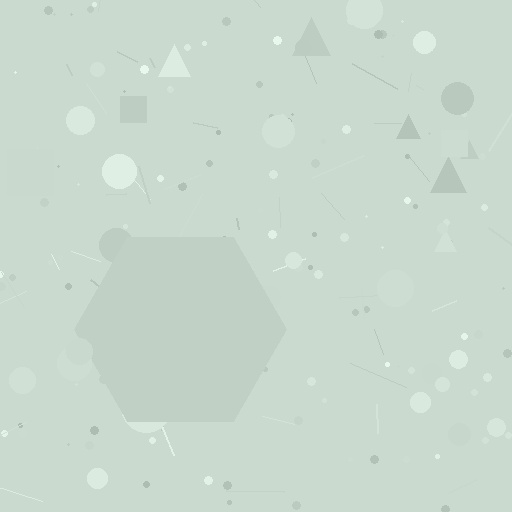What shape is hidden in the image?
A hexagon is hidden in the image.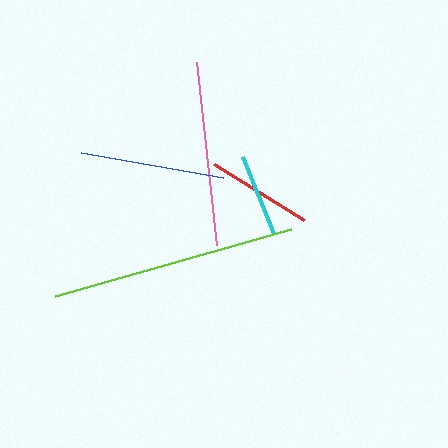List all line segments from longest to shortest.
From longest to shortest: lime, pink, blue, red, cyan.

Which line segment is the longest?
The lime line is the longest at approximately 246 pixels.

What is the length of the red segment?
The red segment is approximately 106 pixels long.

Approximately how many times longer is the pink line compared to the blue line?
The pink line is approximately 1.3 times the length of the blue line.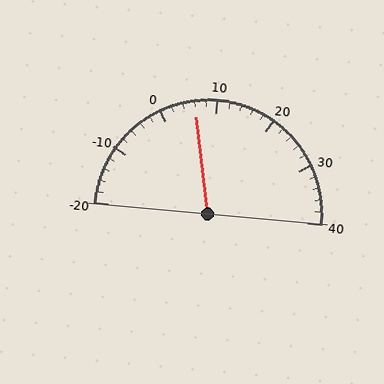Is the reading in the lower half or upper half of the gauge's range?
The reading is in the lower half of the range (-20 to 40).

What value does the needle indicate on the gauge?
The needle indicates approximately 6.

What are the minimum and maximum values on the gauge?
The gauge ranges from -20 to 40.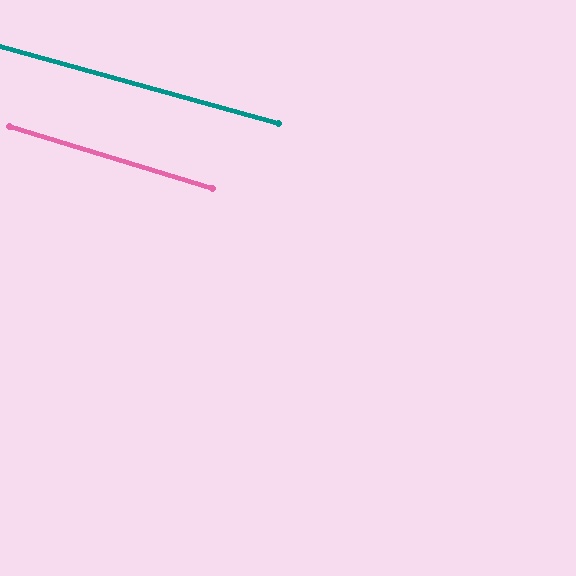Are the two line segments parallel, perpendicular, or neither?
Parallel — their directions differ by only 1.4°.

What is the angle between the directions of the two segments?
Approximately 1 degree.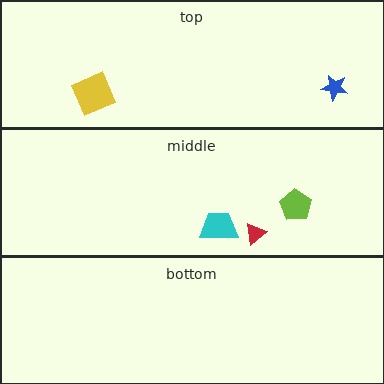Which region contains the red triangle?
The middle region.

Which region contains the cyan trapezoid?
The middle region.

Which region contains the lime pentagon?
The middle region.